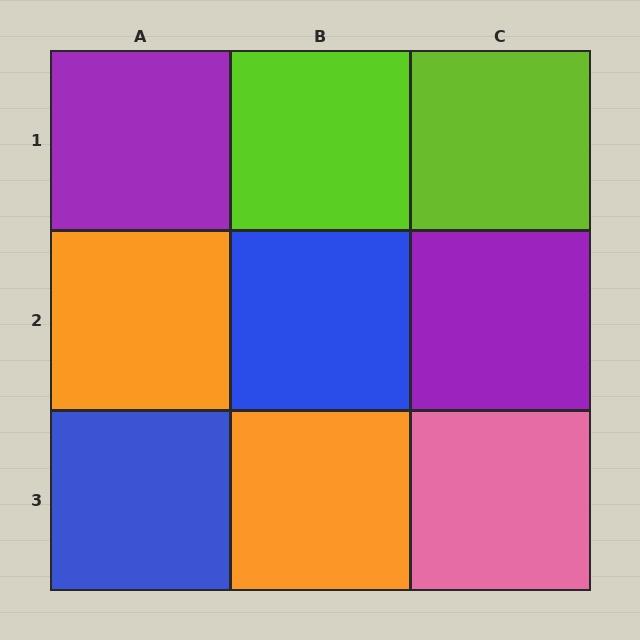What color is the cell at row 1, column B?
Lime.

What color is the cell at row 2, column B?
Blue.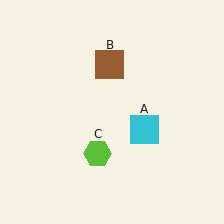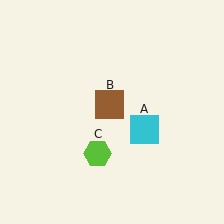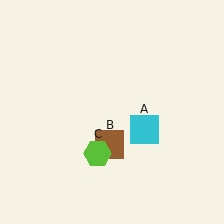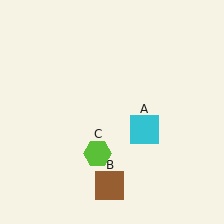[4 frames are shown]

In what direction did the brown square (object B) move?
The brown square (object B) moved down.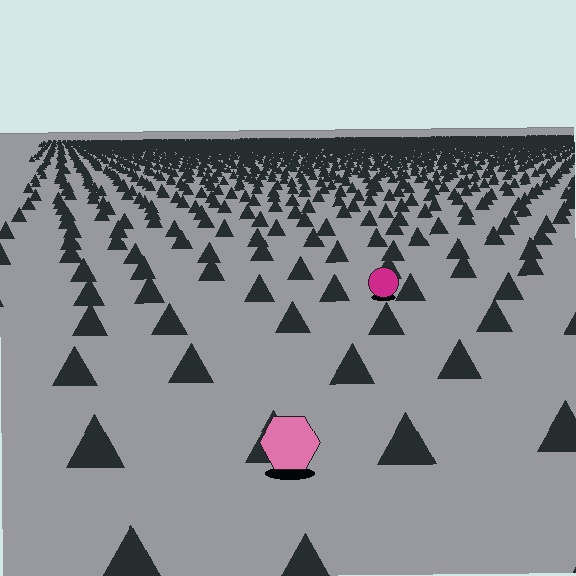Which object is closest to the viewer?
The pink hexagon is closest. The texture marks near it are larger and more spread out.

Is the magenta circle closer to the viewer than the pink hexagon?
No. The pink hexagon is closer — you can tell from the texture gradient: the ground texture is coarser near it.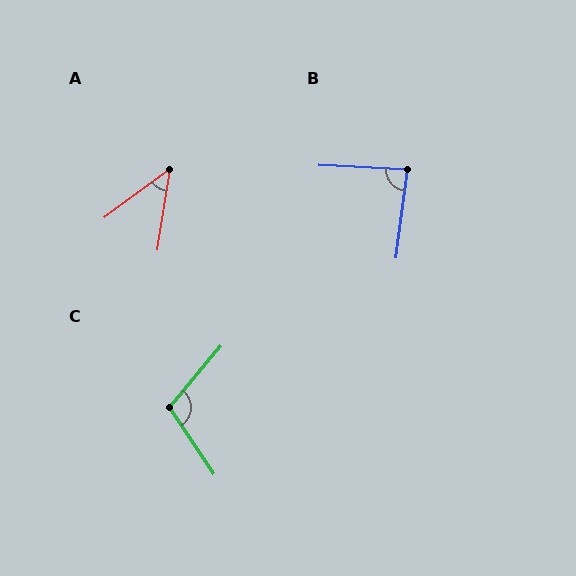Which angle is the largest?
C, at approximately 106 degrees.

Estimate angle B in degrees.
Approximately 86 degrees.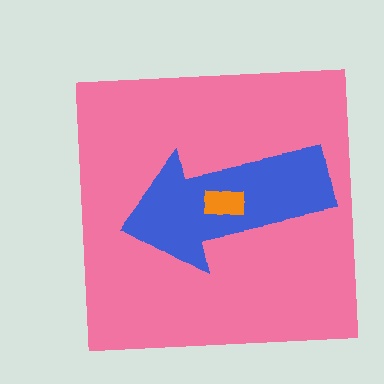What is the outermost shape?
The pink square.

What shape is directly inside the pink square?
The blue arrow.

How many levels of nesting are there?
3.